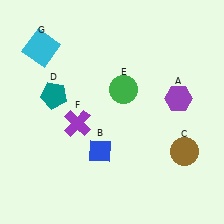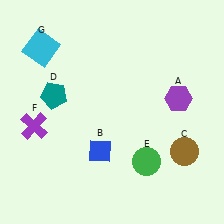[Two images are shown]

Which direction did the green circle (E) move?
The green circle (E) moved down.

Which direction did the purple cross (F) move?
The purple cross (F) moved left.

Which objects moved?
The objects that moved are: the green circle (E), the purple cross (F).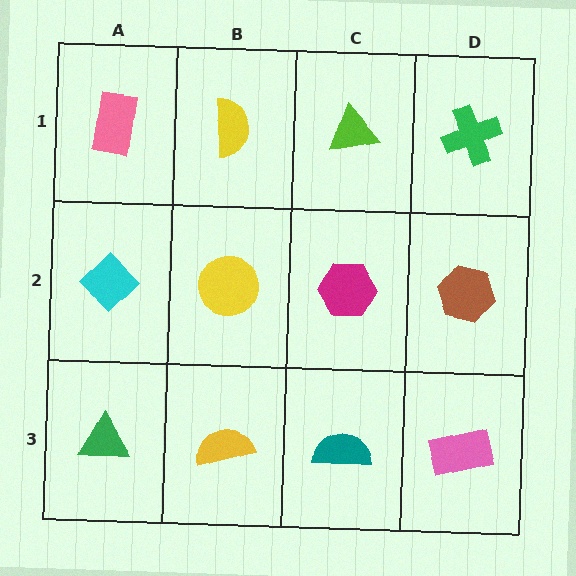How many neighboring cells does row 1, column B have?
3.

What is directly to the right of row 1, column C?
A green cross.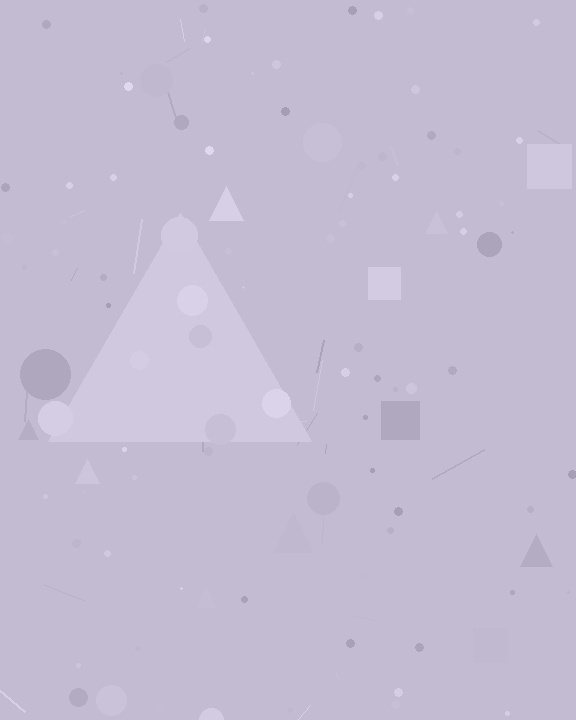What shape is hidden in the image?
A triangle is hidden in the image.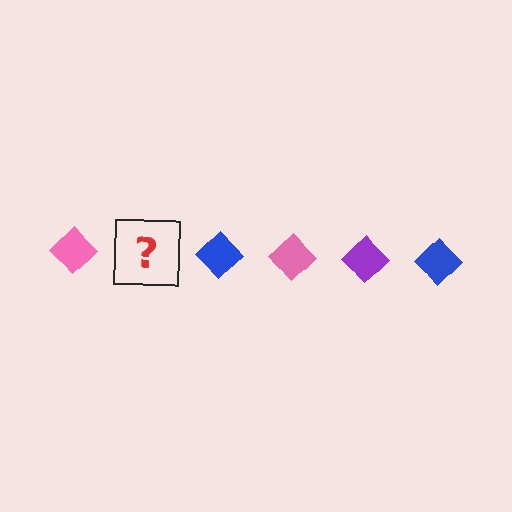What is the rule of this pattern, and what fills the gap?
The rule is that the pattern cycles through pink, purple, blue diamonds. The gap should be filled with a purple diamond.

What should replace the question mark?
The question mark should be replaced with a purple diamond.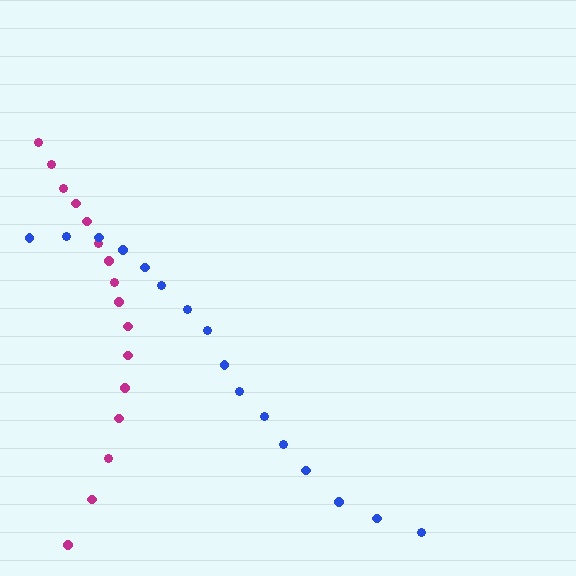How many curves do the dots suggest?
There are 2 distinct paths.